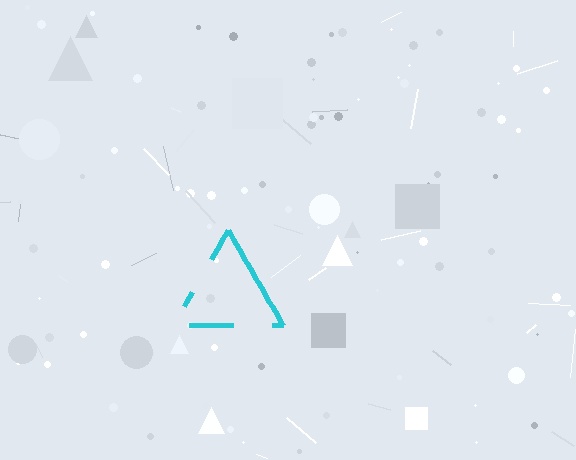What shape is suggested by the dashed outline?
The dashed outline suggests a triangle.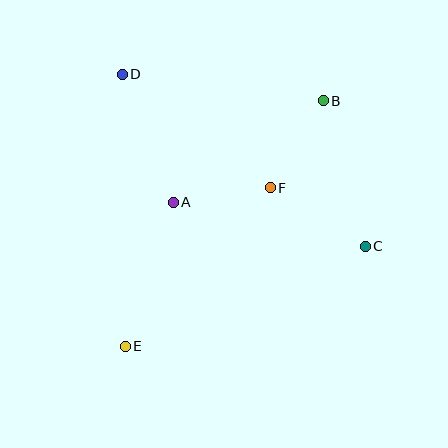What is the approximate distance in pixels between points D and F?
The distance between D and F is approximately 187 pixels.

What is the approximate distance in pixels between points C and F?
The distance between C and F is approximately 111 pixels.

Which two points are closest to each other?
Points A and F are closest to each other.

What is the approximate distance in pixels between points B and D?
The distance between B and D is approximately 203 pixels.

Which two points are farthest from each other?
Points B and E are farthest from each other.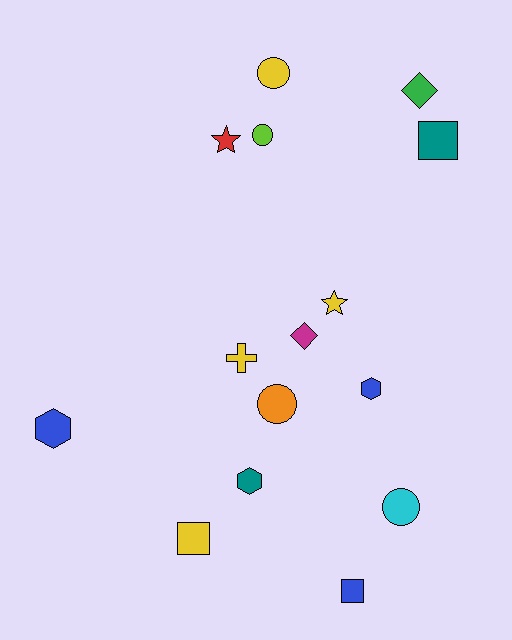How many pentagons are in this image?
There are no pentagons.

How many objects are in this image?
There are 15 objects.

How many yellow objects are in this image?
There are 4 yellow objects.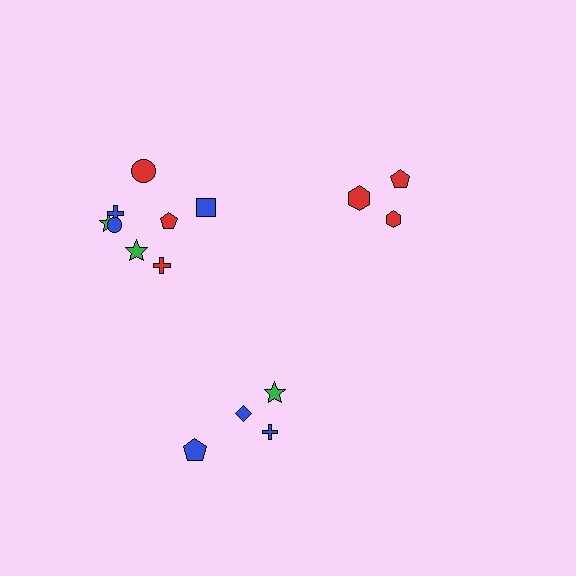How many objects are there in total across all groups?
There are 15 objects.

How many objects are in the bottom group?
There are 4 objects.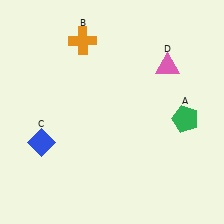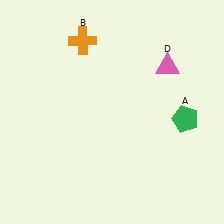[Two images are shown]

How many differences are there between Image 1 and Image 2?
There is 1 difference between the two images.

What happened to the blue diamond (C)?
The blue diamond (C) was removed in Image 2. It was in the bottom-left area of Image 1.